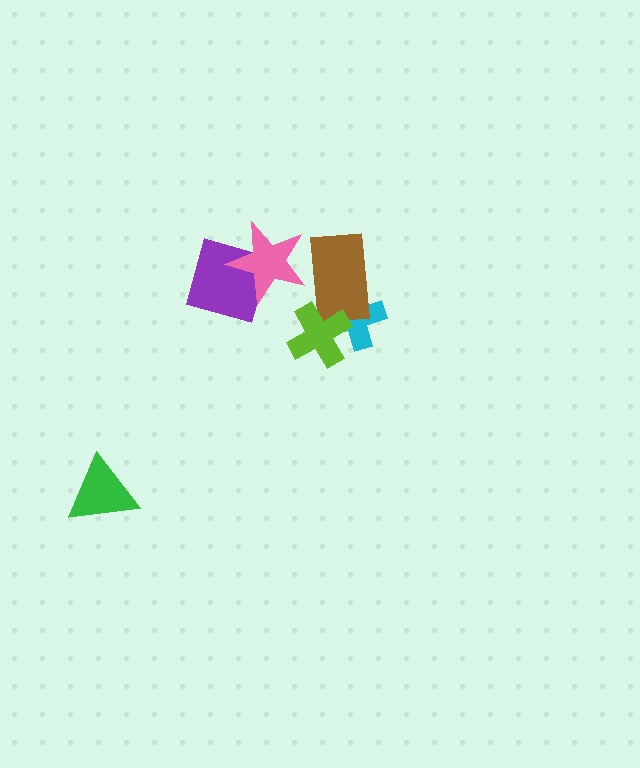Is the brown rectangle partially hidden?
Yes, it is partially covered by another shape.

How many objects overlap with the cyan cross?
2 objects overlap with the cyan cross.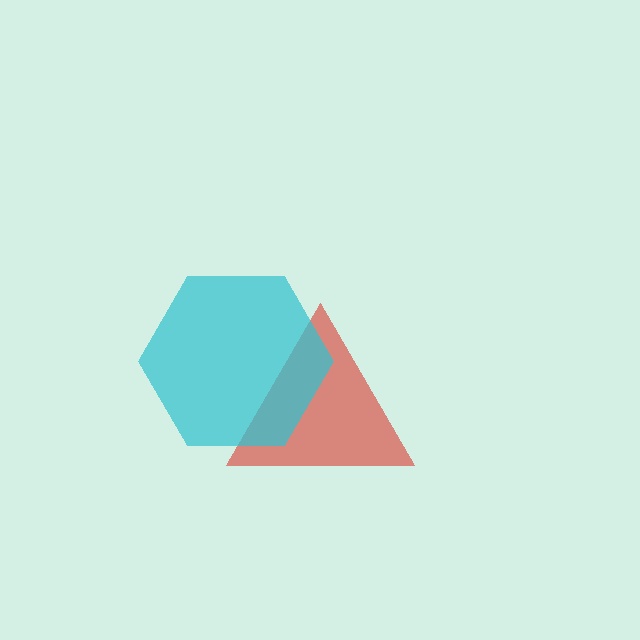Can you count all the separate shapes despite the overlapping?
Yes, there are 2 separate shapes.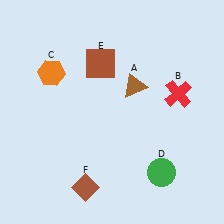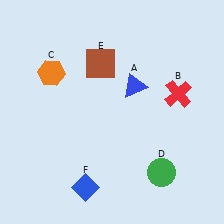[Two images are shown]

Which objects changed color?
A changed from brown to blue. F changed from brown to blue.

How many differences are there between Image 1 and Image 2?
There are 2 differences between the two images.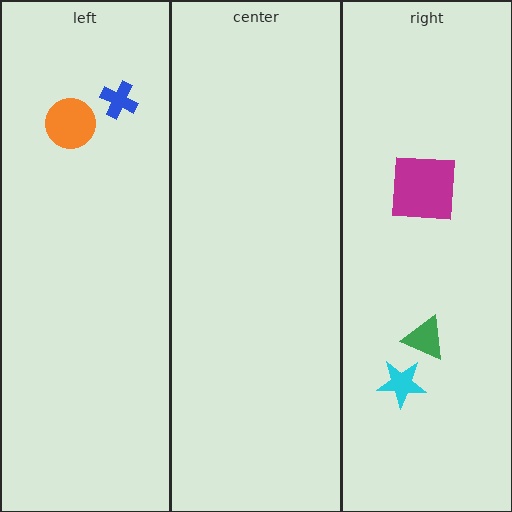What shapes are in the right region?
The cyan star, the magenta square, the green triangle.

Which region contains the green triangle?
The right region.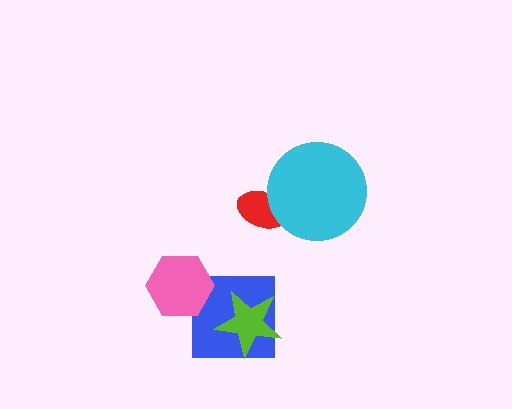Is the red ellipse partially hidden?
Yes, it is partially covered by another shape.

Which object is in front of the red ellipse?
The cyan circle is in front of the red ellipse.